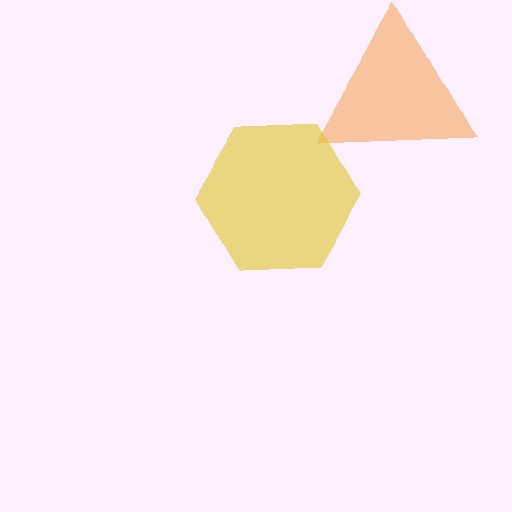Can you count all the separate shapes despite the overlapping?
Yes, there are 2 separate shapes.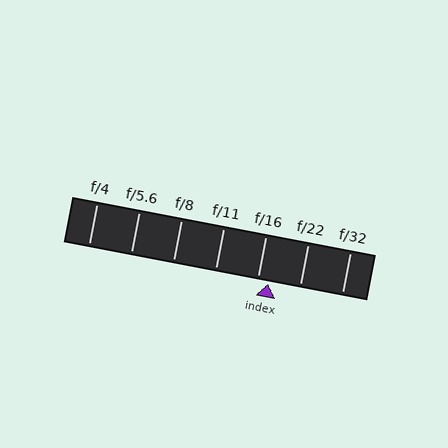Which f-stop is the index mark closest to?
The index mark is closest to f/16.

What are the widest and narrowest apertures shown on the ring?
The widest aperture shown is f/4 and the narrowest is f/32.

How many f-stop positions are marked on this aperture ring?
There are 7 f-stop positions marked.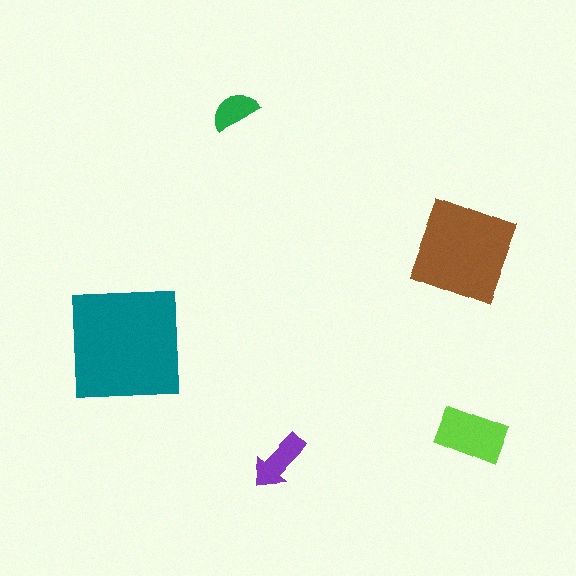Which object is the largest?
The teal square.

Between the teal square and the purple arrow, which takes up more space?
The teal square.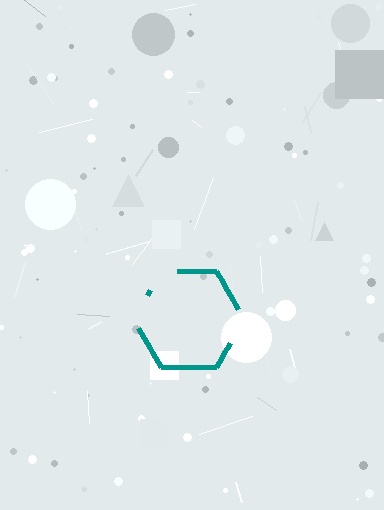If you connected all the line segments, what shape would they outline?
They would outline a hexagon.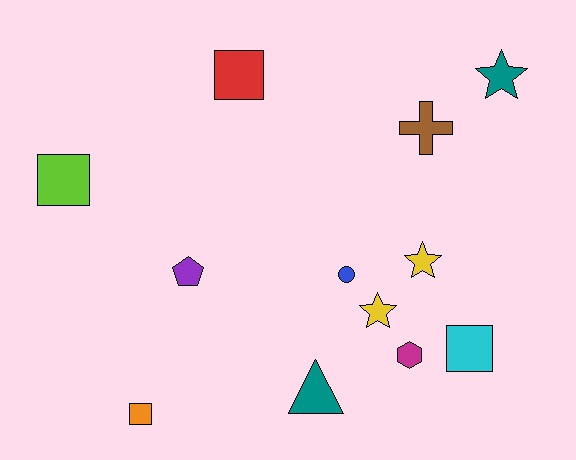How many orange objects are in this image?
There is 1 orange object.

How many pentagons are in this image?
There is 1 pentagon.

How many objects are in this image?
There are 12 objects.